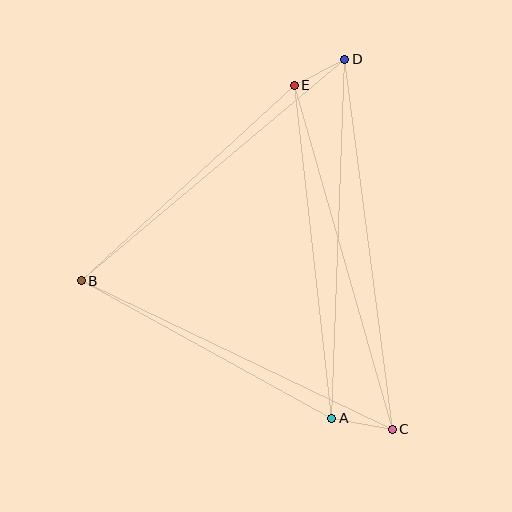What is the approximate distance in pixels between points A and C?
The distance between A and C is approximately 61 pixels.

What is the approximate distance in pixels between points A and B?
The distance between A and B is approximately 286 pixels.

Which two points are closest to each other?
Points D and E are closest to each other.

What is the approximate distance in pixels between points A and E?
The distance between A and E is approximately 335 pixels.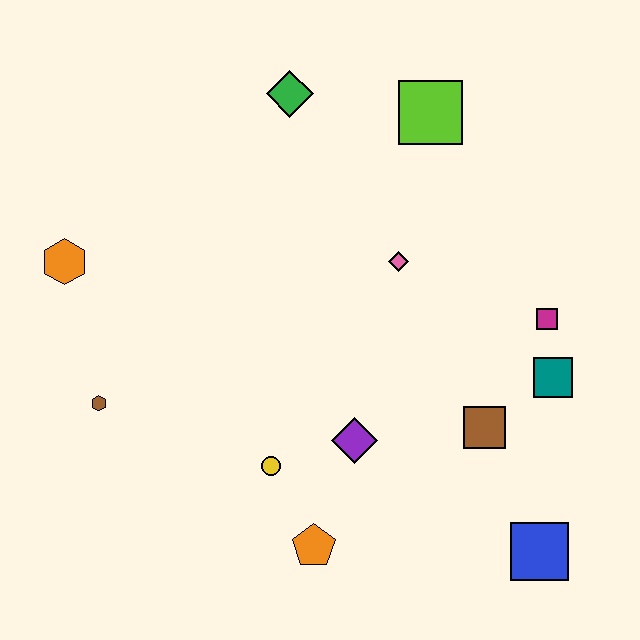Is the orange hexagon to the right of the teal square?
No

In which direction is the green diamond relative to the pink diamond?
The green diamond is above the pink diamond.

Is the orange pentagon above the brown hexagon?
No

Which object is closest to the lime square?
The green diamond is closest to the lime square.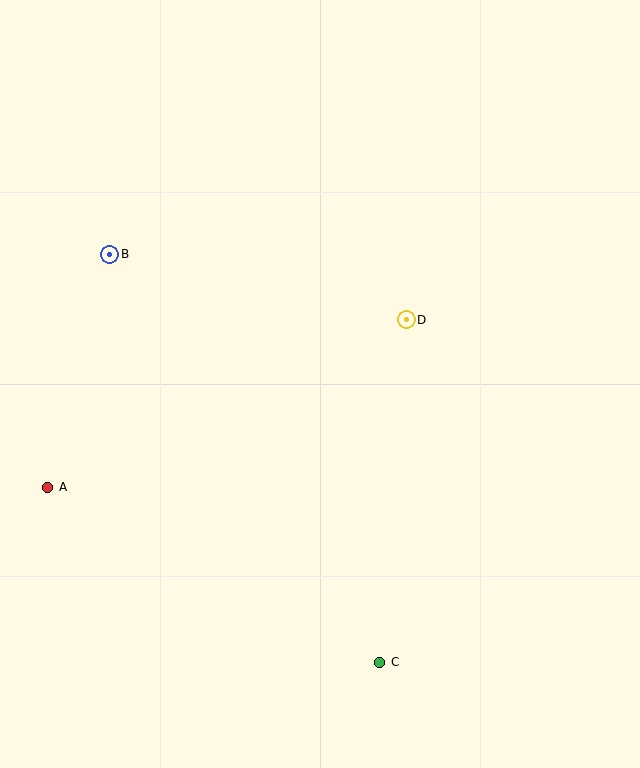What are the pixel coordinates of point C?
Point C is at (380, 662).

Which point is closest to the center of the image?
Point D at (406, 320) is closest to the center.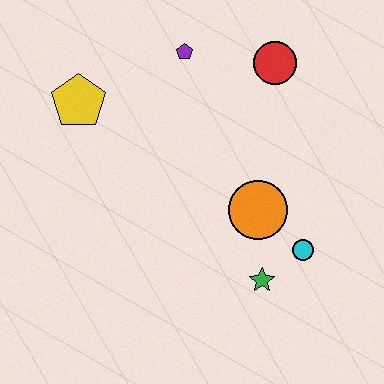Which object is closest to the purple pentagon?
The red circle is closest to the purple pentagon.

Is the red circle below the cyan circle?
No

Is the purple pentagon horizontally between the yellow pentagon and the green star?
Yes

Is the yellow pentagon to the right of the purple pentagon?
No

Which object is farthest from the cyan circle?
The yellow pentagon is farthest from the cyan circle.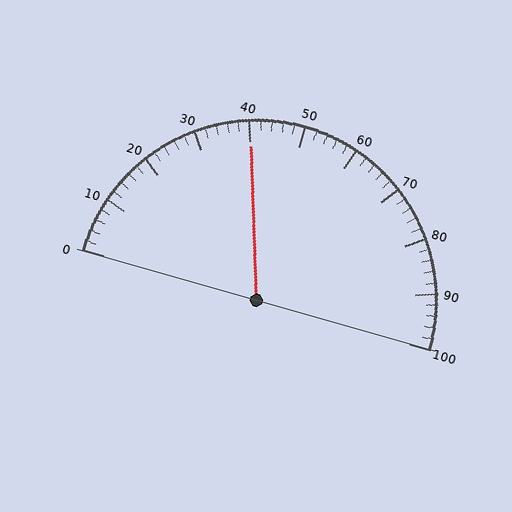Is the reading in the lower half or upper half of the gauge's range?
The reading is in the lower half of the range (0 to 100).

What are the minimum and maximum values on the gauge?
The gauge ranges from 0 to 100.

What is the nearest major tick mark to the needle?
The nearest major tick mark is 40.